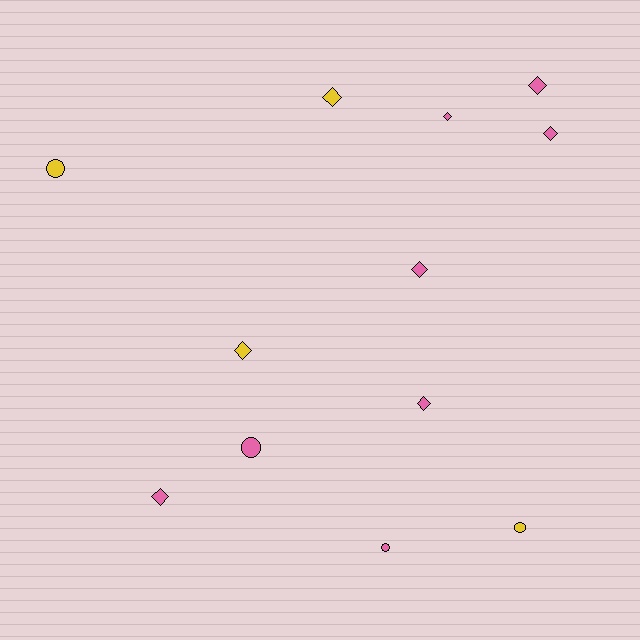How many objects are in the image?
There are 12 objects.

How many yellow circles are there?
There are 2 yellow circles.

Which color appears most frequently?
Pink, with 8 objects.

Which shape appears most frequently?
Diamond, with 8 objects.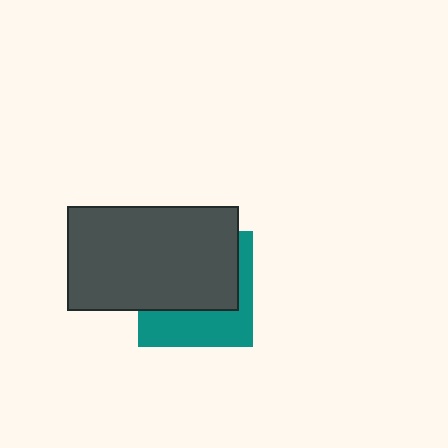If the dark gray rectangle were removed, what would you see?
You would see the complete teal square.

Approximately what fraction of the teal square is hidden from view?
Roughly 61% of the teal square is hidden behind the dark gray rectangle.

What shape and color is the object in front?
The object in front is a dark gray rectangle.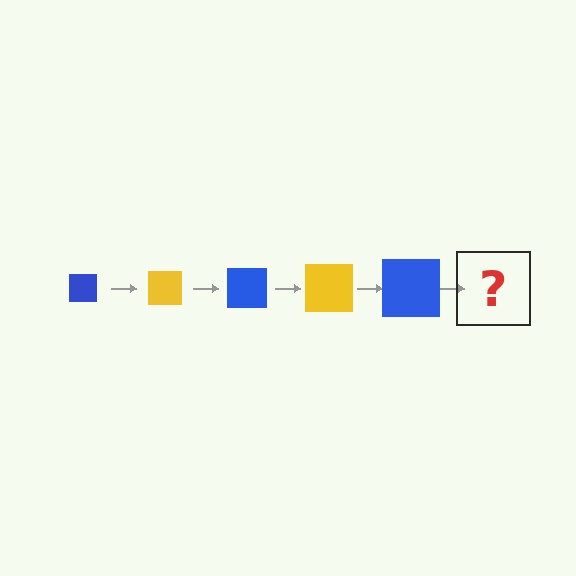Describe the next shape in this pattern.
It should be a yellow square, larger than the previous one.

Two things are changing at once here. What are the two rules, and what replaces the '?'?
The two rules are that the square grows larger each step and the color cycles through blue and yellow. The '?' should be a yellow square, larger than the previous one.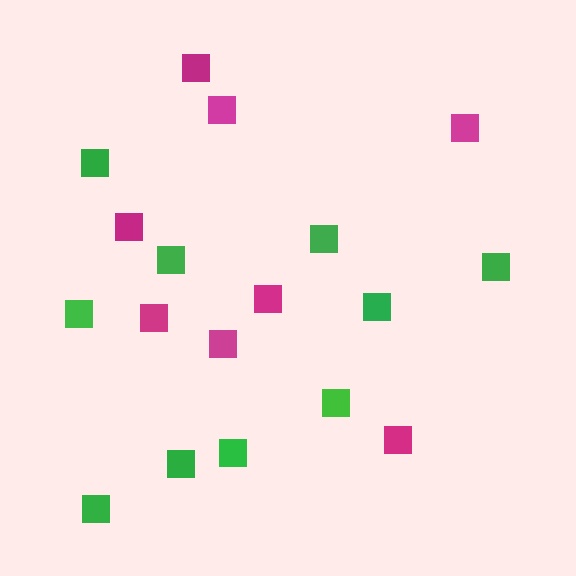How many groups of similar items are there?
There are 2 groups: one group of green squares (10) and one group of magenta squares (8).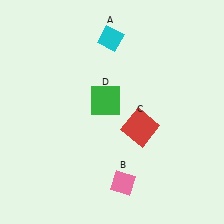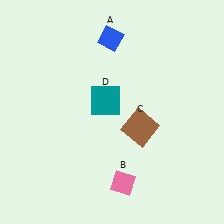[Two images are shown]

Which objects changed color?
A changed from cyan to blue. C changed from red to brown. D changed from green to teal.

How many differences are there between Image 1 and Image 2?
There are 3 differences between the two images.